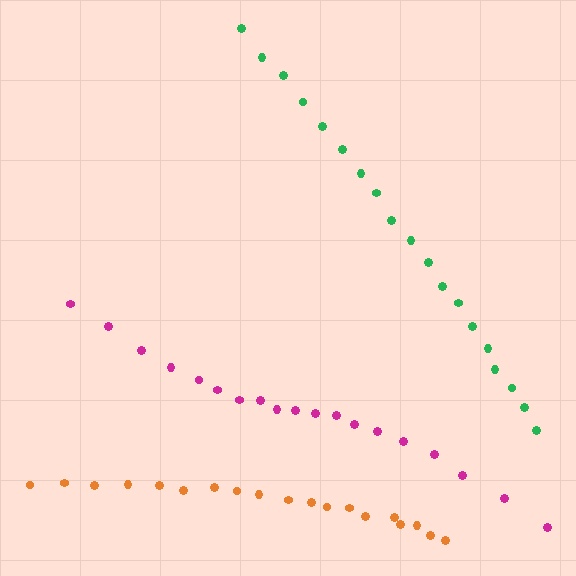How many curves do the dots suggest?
There are 3 distinct paths.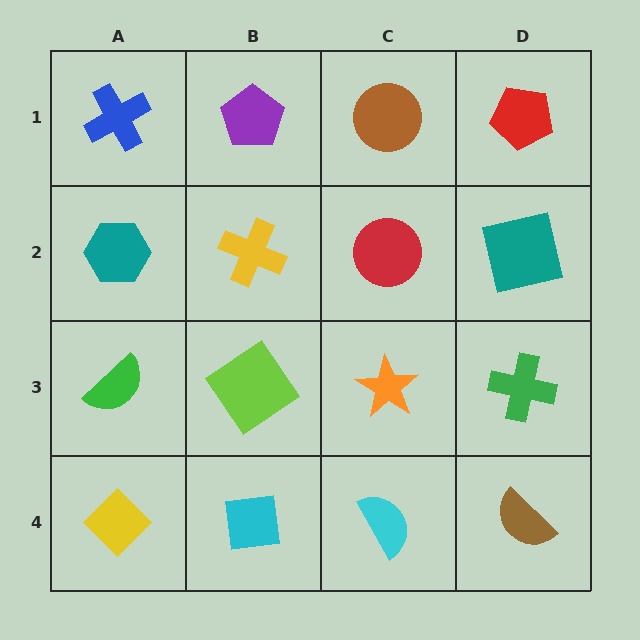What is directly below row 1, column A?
A teal hexagon.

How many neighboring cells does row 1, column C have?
3.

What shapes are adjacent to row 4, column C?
An orange star (row 3, column C), a cyan square (row 4, column B), a brown semicircle (row 4, column D).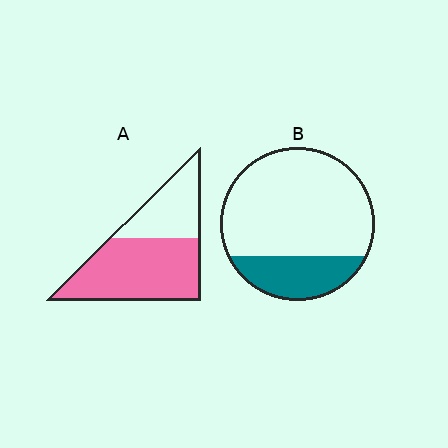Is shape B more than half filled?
No.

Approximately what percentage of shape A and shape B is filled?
A is approximately 65% and B is approximately 25%.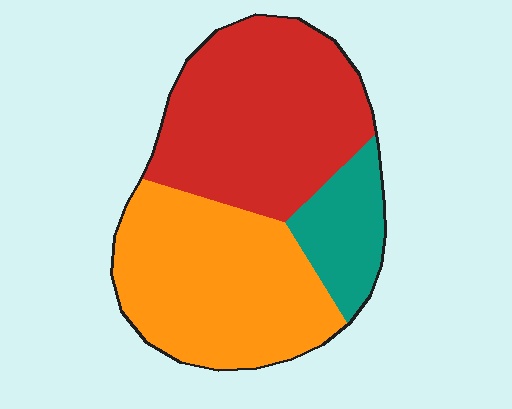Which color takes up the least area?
Teal, at roughly 15%.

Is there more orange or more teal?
Orange.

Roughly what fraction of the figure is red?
Red covers roughly 45% of the figure.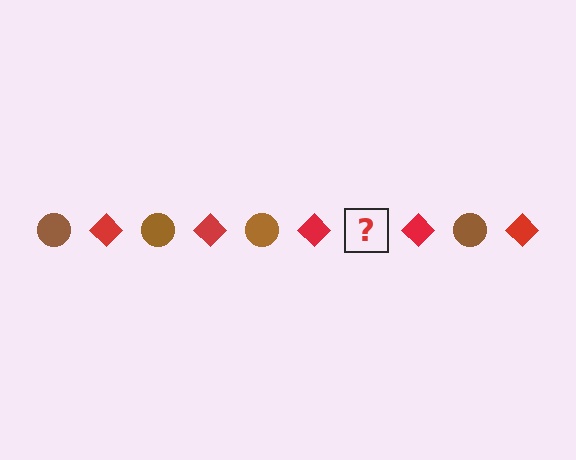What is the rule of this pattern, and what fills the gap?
The rule is that the pattern alternates between brown circle and red diamond. The gap should be filled with a brown circle.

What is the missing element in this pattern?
The missing element is a brown circle.